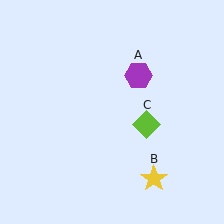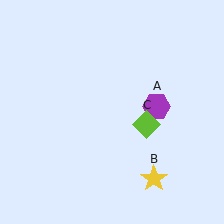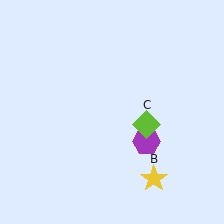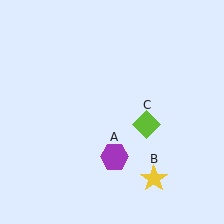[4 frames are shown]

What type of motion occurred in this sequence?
The purple hexagon (object A) rotated clockwise around the center of the scene.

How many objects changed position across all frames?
1 object changed position: purple hexagon (object A).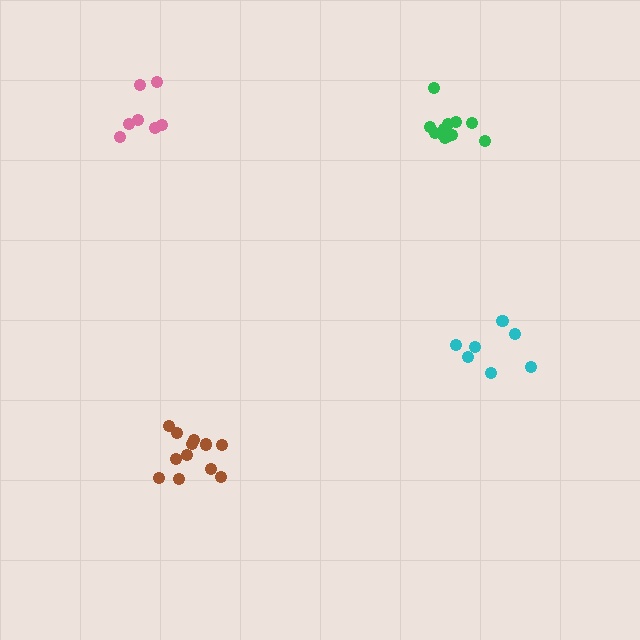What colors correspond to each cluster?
The clusters are colored: brown, cyan, green, pink.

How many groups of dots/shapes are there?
There are 4 groups.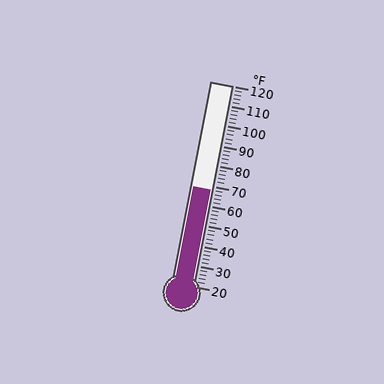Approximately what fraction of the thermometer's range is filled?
The thermometer is filled to approximately 50% of its range.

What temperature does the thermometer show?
The thermometer shows approximately 68°F.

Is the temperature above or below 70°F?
The temperature is below 70°F.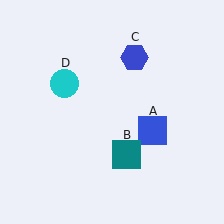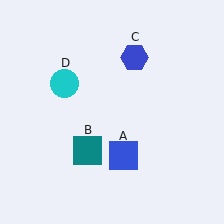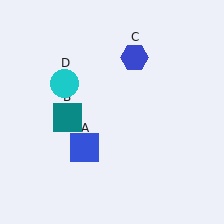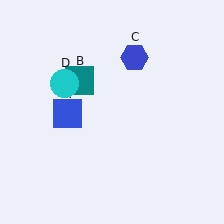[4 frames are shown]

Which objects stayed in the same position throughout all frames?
Blue hexagon (object C) and cyan circle (object D) remained stationary.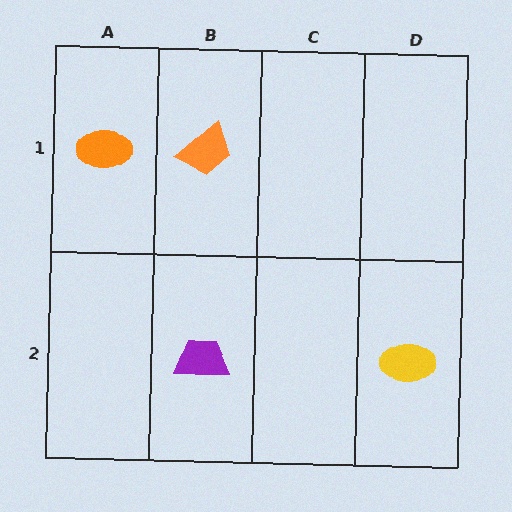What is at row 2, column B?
A purple trapezoid.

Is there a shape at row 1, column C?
No, that cell is empty.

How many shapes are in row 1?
2 shapes.